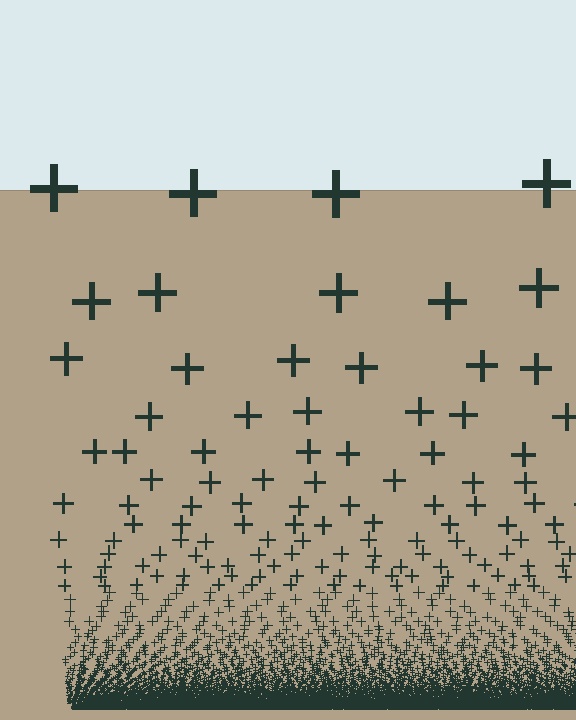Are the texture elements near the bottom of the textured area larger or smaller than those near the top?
Smaller. The gradient is inverted — elements near the bottom are smaller and denser.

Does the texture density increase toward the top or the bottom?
Density increases toward the bottom.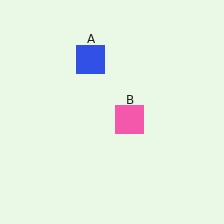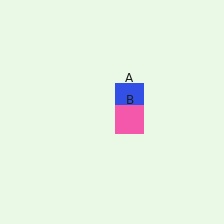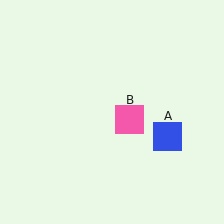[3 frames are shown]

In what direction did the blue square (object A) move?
The blue square (object A) moved down and to the right.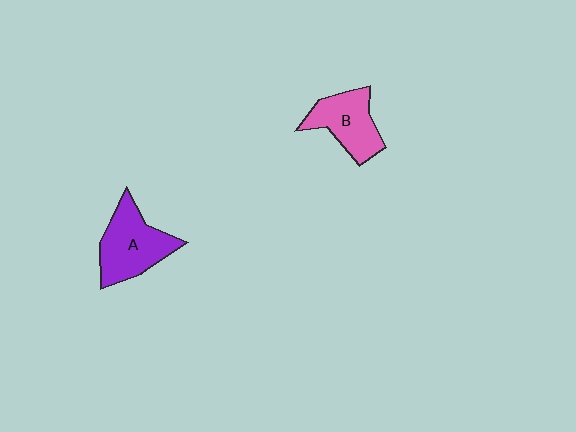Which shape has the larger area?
Shape A (purple).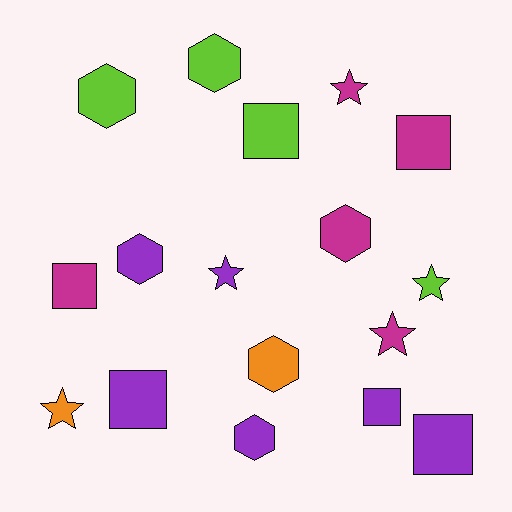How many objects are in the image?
There are 17 objects.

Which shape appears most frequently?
Square, with 6 objects.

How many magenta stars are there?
There are 2 magenta stars.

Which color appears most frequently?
Purple, with 6 objects.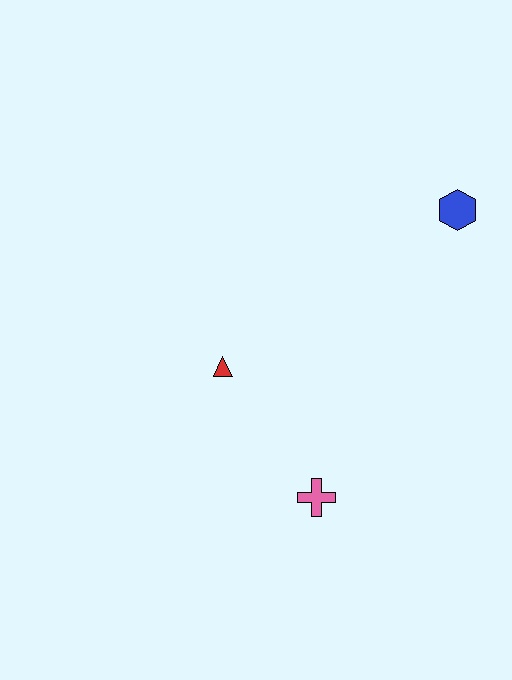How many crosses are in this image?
There is 1 cross.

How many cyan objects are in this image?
There are no cyan objects.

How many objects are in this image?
There are 3 objects.